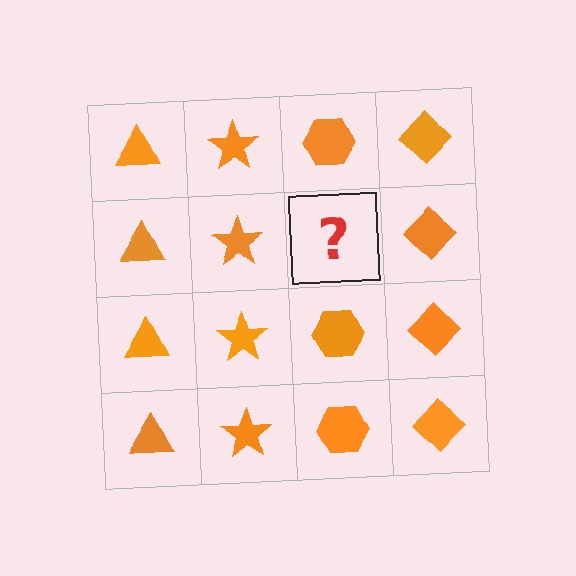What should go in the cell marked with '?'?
The missing cell should contain an orange hexagon.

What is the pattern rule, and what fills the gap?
The rule is that each column has a consistent shape. The gap should be filled with an orange hexagon.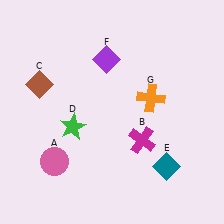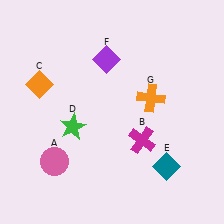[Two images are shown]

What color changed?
The diamond (C) changed from brown in Image 1 to orange in Image 2.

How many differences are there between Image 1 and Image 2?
There is 1 difference between the two images.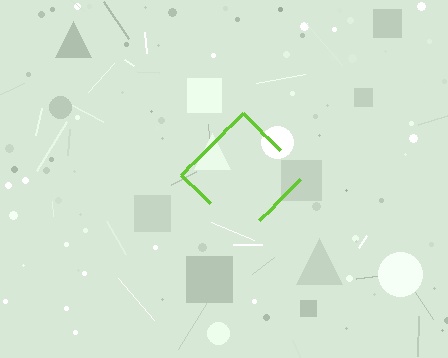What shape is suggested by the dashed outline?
The dashed outline suggests a diamond.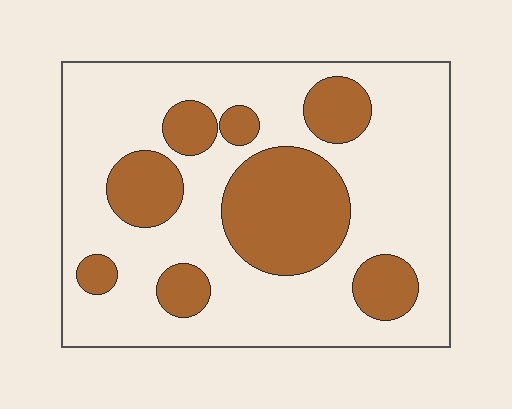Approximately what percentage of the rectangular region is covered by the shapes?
Approximately 30%.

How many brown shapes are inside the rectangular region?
8.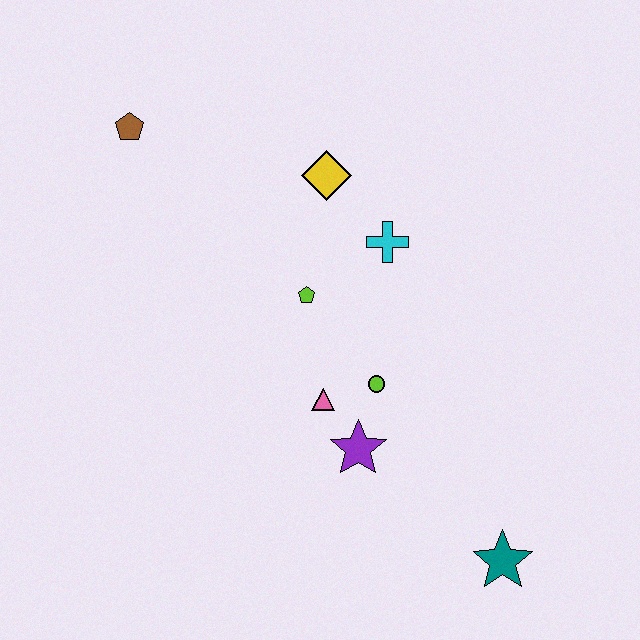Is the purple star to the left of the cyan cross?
Yes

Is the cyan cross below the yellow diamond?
Yes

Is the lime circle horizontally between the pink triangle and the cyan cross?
Yes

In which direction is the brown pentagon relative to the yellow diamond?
The brown pentagon is to the left of the yellow diamond.